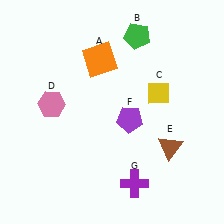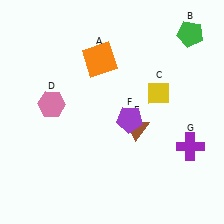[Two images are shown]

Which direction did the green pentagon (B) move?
The green pentagon (B) moved right.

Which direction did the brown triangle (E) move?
The brown triangle (E) moved left.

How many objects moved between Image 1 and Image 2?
3 objects moved between the two images.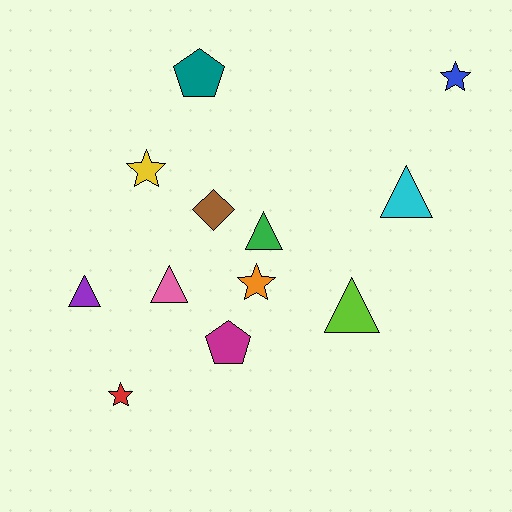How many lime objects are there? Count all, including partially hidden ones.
There is 1 lime object.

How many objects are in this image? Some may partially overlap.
There are 12 objects.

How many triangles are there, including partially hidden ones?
There are 5 triangles.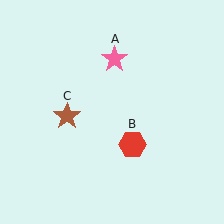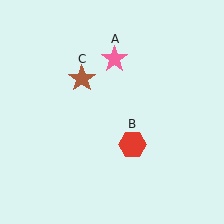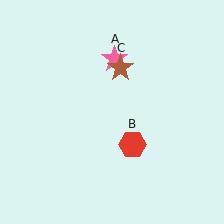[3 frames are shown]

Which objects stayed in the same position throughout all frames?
Pink star (object A) and red hexagon (object B) remained stationary.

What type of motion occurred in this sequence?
The brown star (object C) rotated clockwise around the center of the scene.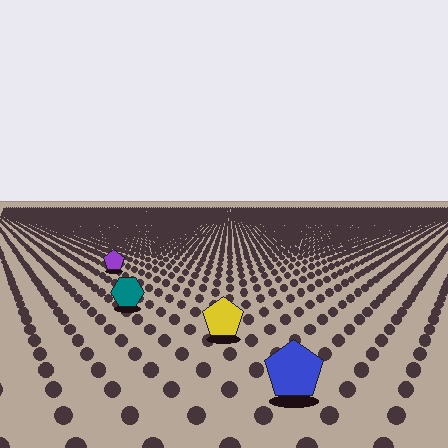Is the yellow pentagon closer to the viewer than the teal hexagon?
Yes. The yellow pentagon is closer — you can tell from the texture gradient: the ground texture is coarser near it.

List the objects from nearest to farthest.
From nearest to farthest: the blue pentagon, the yellow pentagon, the teal hexagon, the purple pentagon.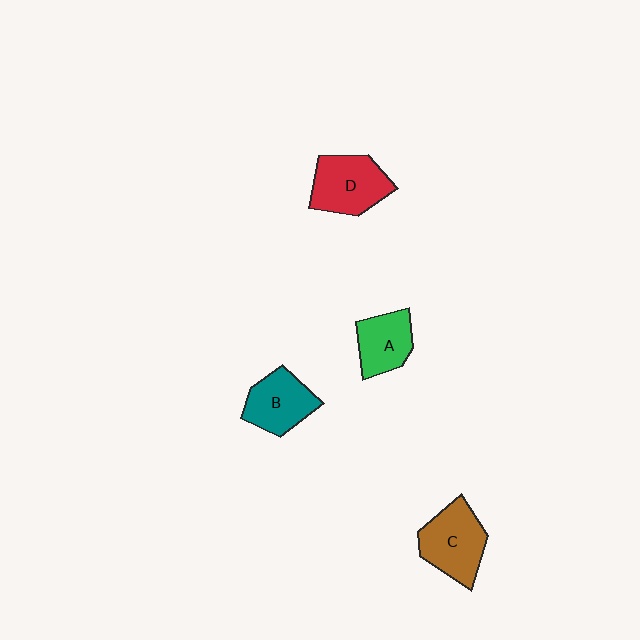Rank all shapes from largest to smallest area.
From largest to smallest: C (brown), D (red), B (teal), A (green).